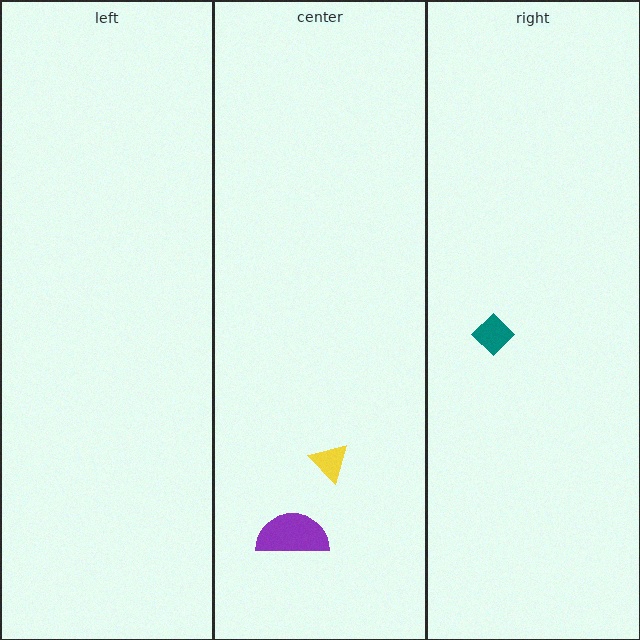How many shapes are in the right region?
1.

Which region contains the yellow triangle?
The center region.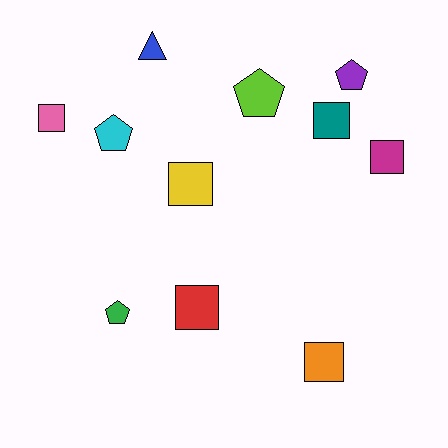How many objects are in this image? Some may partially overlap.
There are 11 objects.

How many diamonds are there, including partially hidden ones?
There are no diamonds.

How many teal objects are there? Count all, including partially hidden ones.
There is 1 teal object.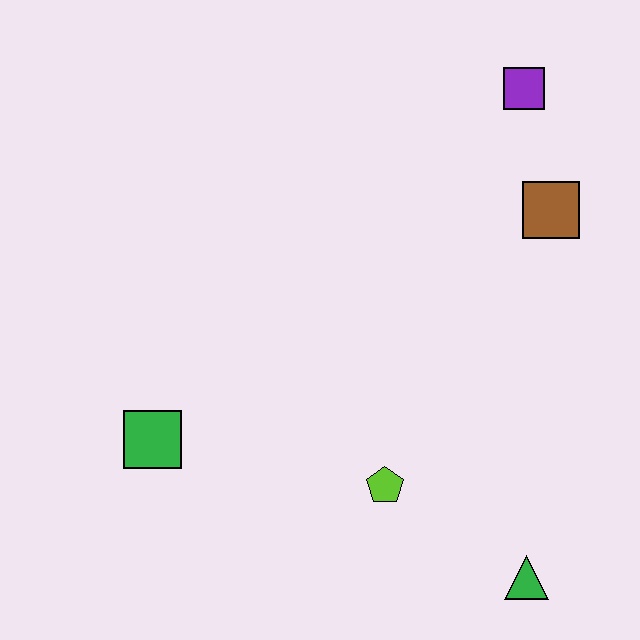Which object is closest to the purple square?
The brown square is closest to the purple square.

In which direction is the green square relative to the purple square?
The green square is to the left of the purple square.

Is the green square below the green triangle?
No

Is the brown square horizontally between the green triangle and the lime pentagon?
No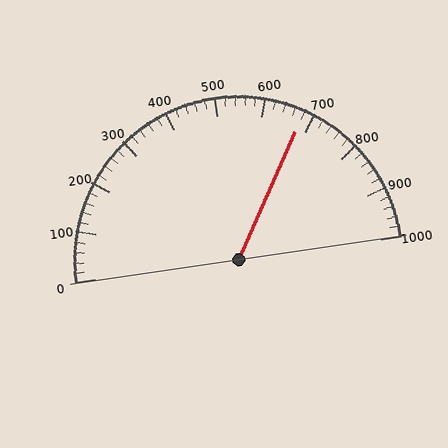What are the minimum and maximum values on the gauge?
The gauge ranges from 0 to 1000.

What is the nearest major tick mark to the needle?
The nearest major tick mark is 700.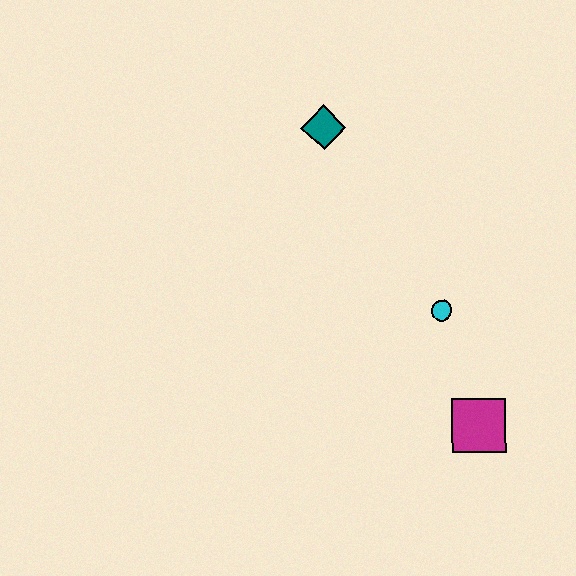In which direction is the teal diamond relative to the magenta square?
The teal diamond is above the magenta square.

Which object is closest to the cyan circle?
The magenta square is closest to the cyan circle.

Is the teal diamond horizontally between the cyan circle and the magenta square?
No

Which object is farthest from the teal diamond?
The magenta square is farthest from the teal diamond.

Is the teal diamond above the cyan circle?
Yes